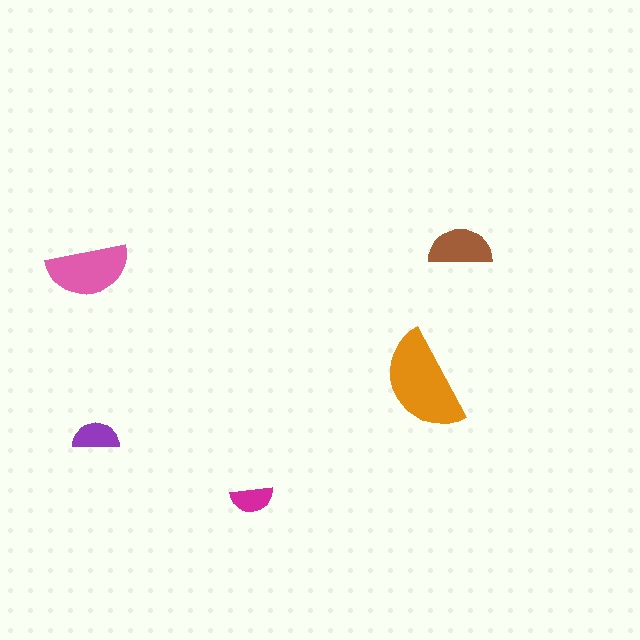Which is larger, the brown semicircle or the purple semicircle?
The brown one.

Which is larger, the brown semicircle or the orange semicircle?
The orange one.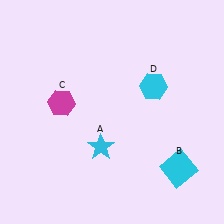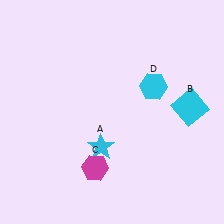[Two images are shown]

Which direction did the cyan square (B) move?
The cyan square (B) moved up.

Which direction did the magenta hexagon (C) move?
The magenta hexagon (C) moved down.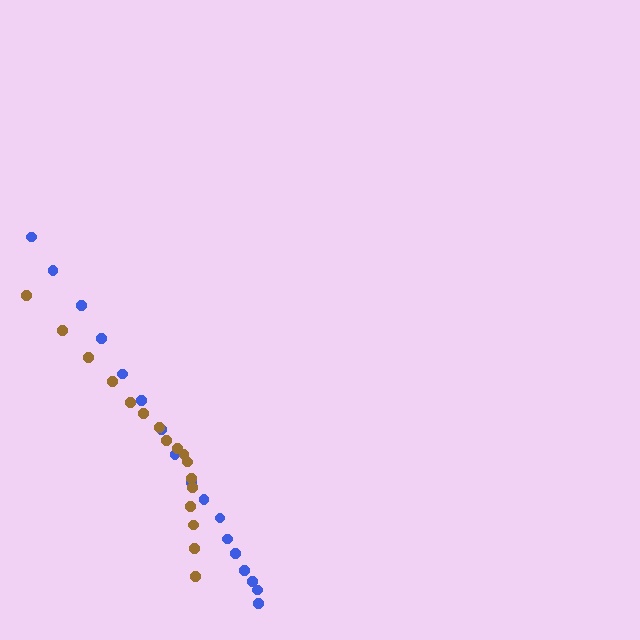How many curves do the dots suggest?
There are 2 distinct paths.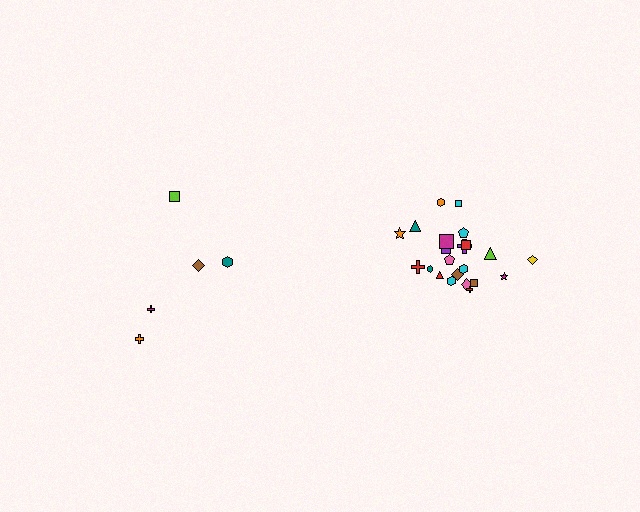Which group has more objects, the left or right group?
The right group.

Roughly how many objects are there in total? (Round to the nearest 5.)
Roughly 25 objects in total.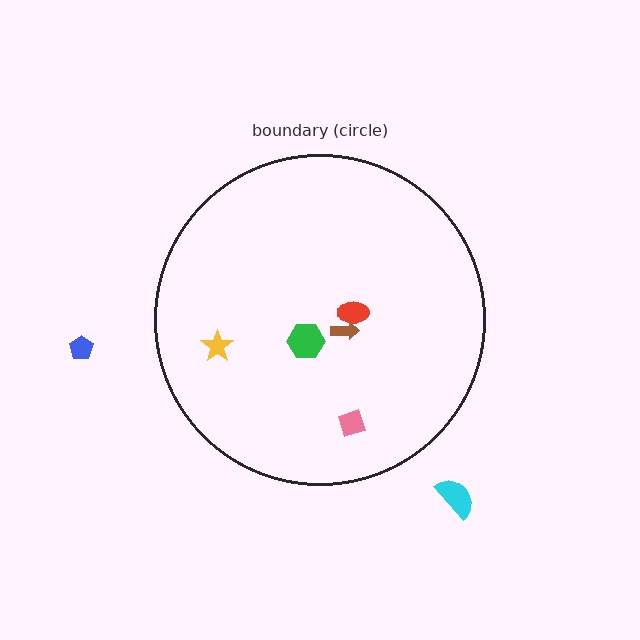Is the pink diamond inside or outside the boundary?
Inside.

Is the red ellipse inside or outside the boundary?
Inside.